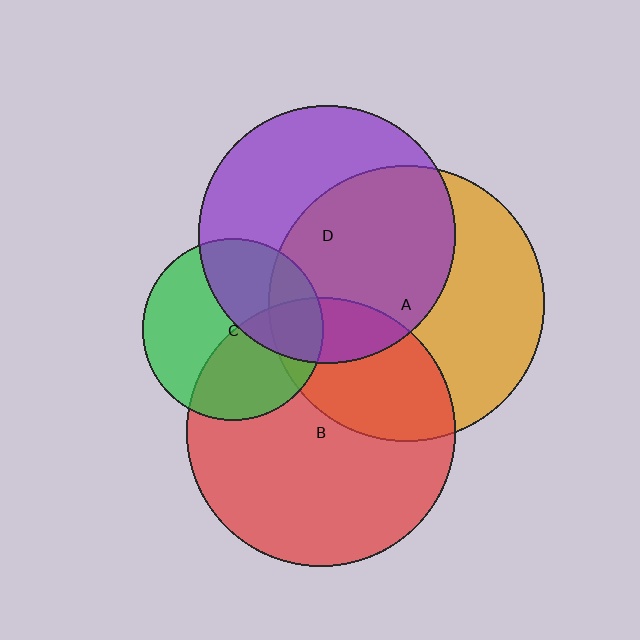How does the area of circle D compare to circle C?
Approximately 2.0 times.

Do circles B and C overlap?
Yes.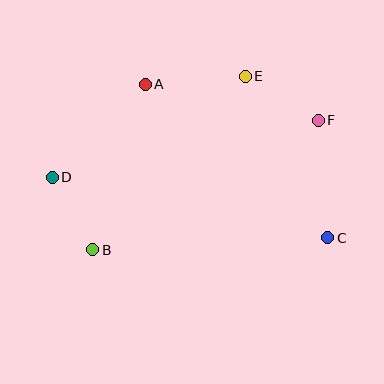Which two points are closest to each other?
Points B and D are closest to each other.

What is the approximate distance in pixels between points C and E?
The distance between C and E is approximately 181 pixels.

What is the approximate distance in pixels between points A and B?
The distance between A and B is approximately 174 pixels.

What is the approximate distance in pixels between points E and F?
The distance between E and F is approximately 85 pixels.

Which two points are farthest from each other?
Points C and D are farthest from each other.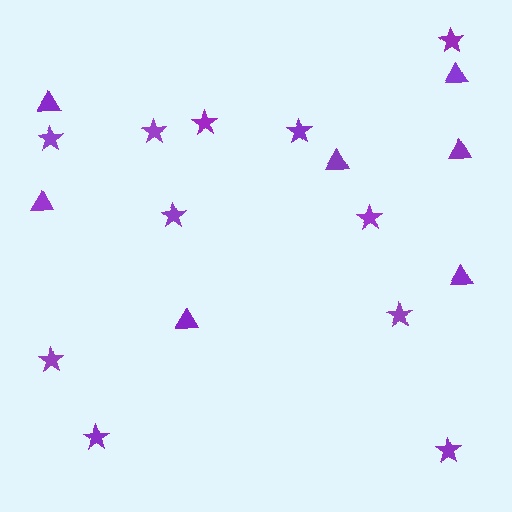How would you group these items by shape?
There are 2 groups: one group of stars (11) and one group of triangles (7).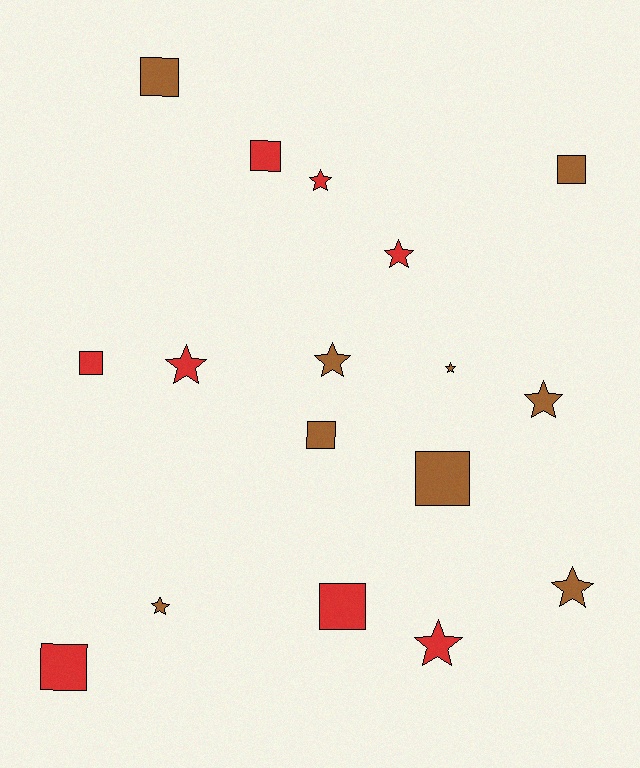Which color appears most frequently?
Brown, with 9 objects.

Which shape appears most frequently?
Star, with 9 objects.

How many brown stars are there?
There are 5 brown stars.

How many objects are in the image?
There are 17 objects.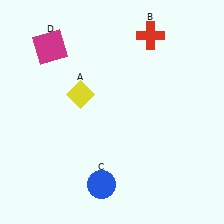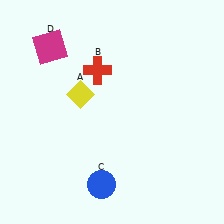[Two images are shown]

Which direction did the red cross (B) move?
The red cross (B) moved left.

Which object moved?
The red cross (B) moved left.